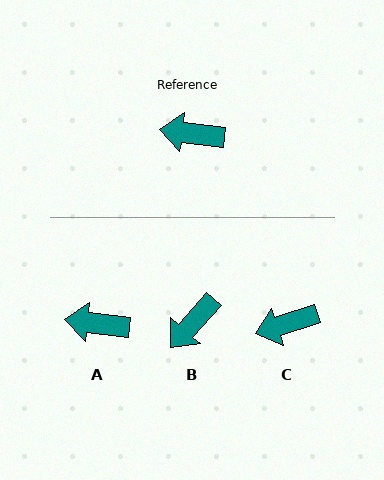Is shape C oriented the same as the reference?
No, it is off by about 25 degrees.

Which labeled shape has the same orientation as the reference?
A.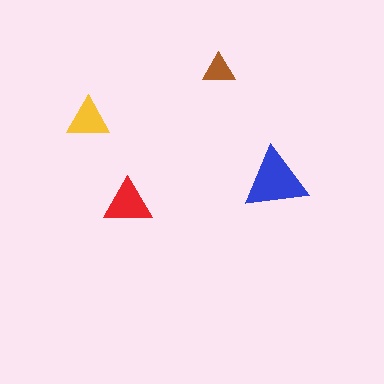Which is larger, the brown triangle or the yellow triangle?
The yellow one.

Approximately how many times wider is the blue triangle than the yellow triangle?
About 1.5 times wider.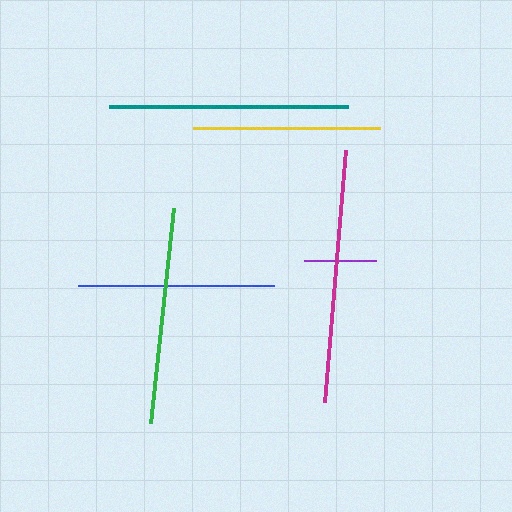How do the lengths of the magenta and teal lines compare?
The magenta and teal lines are approximately the same length.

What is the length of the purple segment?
The purple segment is approximately 73 pixels long.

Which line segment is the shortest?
The purple line is the shortest at approximately 73 pixels.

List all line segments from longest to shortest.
From longest to shortest: magenta, teal, green, blue, yellow, purple.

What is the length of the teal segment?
The teal segment is approximately 240 pixels long.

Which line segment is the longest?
The magenta line is the longest at approximately 253 pixels.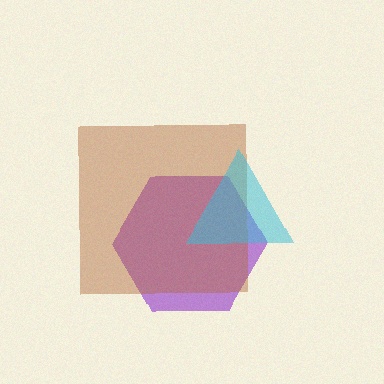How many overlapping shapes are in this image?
There are 3 overlapping shapes in the image.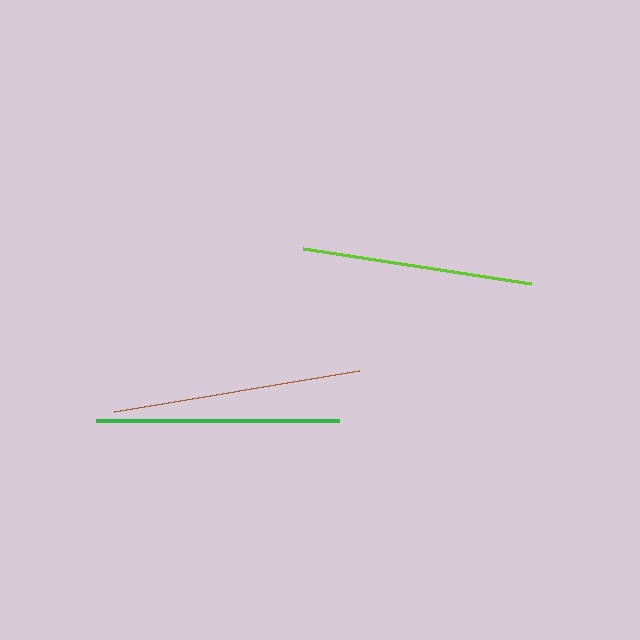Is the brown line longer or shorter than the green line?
The brown line is longer than the green line.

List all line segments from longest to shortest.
From longest to shortest: brown, green, lime.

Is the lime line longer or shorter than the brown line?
The brown line is longer than the lime line.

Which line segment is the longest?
The brown line is the longest at approximately 249 pixels.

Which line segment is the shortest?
The lime line is the shortest at approximately 231 pixels.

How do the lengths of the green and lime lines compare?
The green and lime lines are approximately the same length.